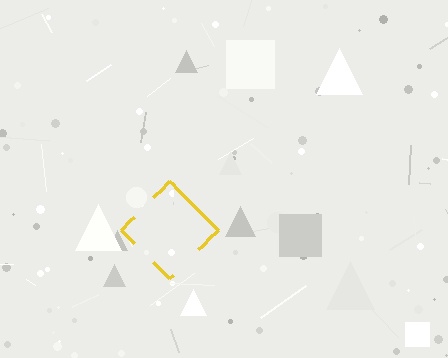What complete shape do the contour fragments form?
The contour fragments form a diamond.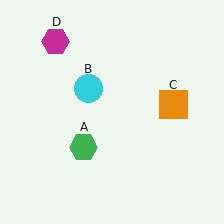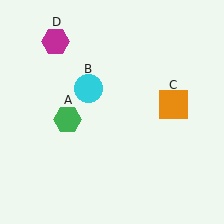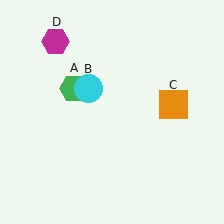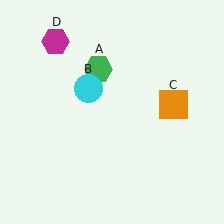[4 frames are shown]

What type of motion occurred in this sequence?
The green hexagon (object A) rotated clockwise around the center of the scene.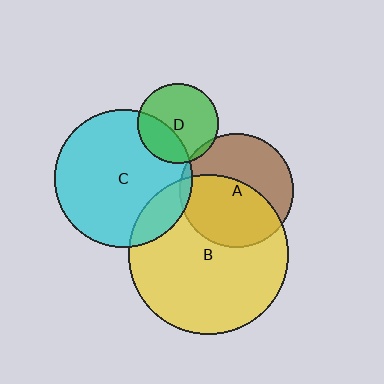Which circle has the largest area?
Circle B (yellow).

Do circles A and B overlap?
Yes.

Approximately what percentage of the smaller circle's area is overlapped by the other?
Approximately 55%.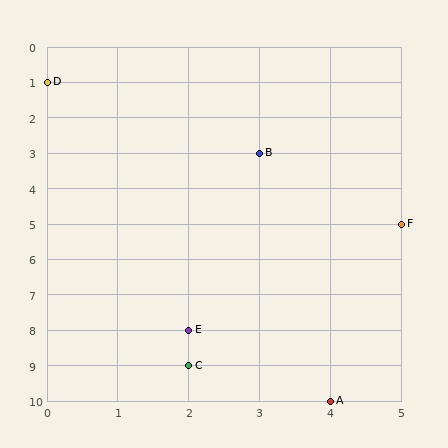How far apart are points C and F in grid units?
Points C and F are 3 columns and 4 rows apart (about 5.0 grid units diagonally).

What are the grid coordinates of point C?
Point C is at grid coordinates (2, 9).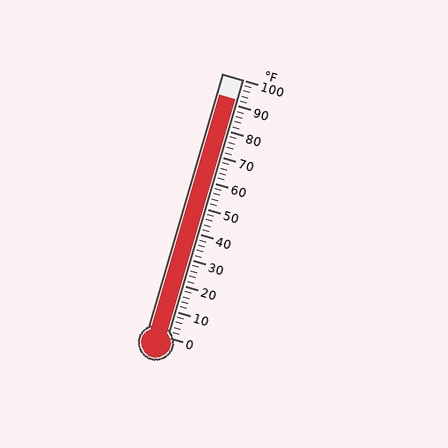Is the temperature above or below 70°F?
The temperature is above 70°F.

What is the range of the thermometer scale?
The thermometer scale ranges from 0°F to 100°F.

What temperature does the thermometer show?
The thermometer shows approximately 92°F.